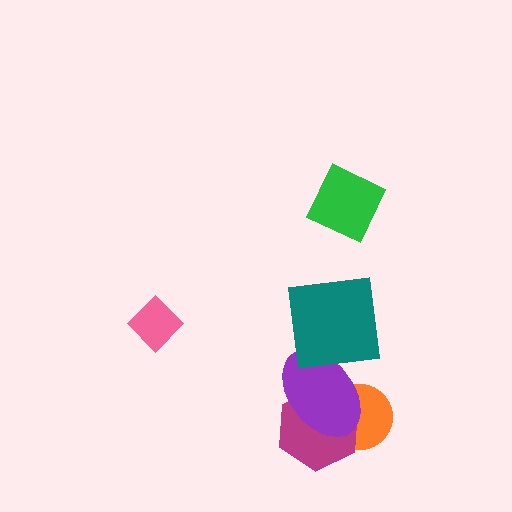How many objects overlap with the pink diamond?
0 objects overlap with the pink diamond.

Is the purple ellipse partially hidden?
Yes, it is partially covered by another shape.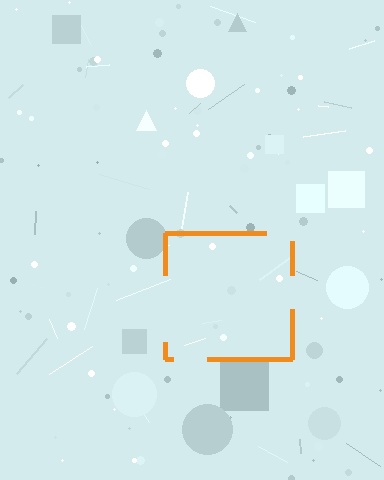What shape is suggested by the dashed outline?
The dashed outline suggests a square.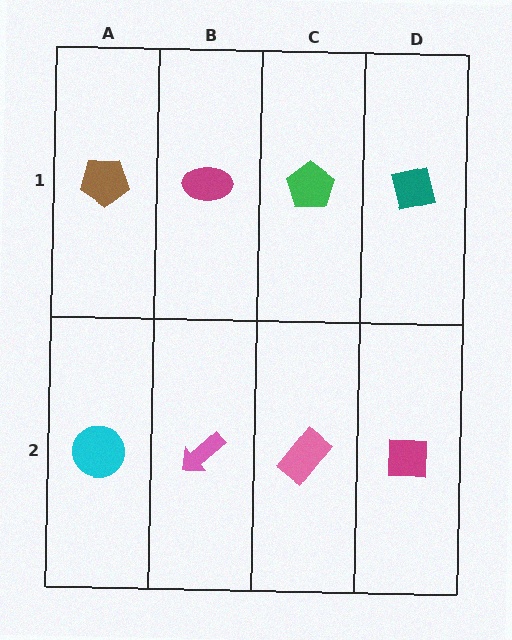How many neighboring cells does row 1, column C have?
3.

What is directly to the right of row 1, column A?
A magenta ellipse.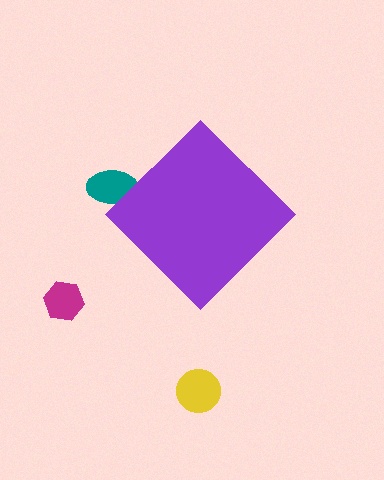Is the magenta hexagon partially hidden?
No, the magenta hexagon is fully visible.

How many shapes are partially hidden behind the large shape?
1 shape is partially hidden.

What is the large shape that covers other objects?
A purple diamond.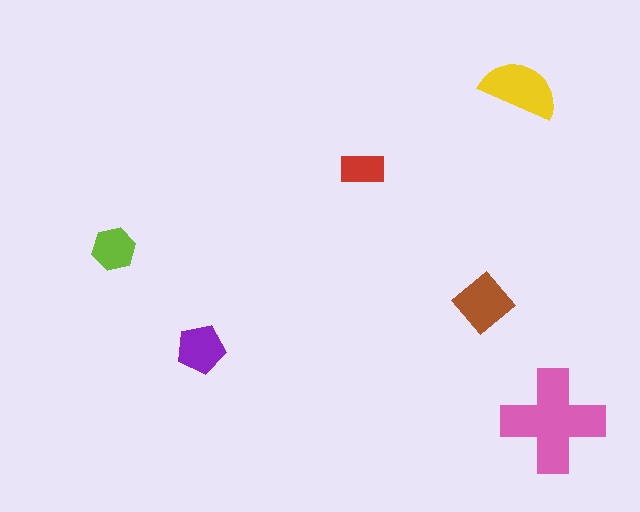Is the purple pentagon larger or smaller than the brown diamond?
Smaller.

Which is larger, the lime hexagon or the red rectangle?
The lime hexagon.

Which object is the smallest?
The red rectangle.